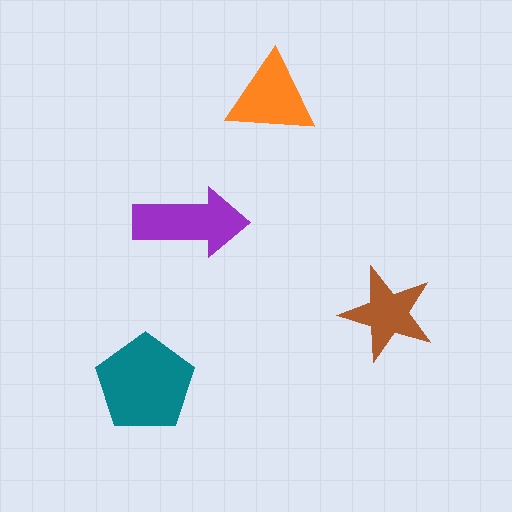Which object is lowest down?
The teal pentagon is bottommost.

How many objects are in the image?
There are 4 objects in the image.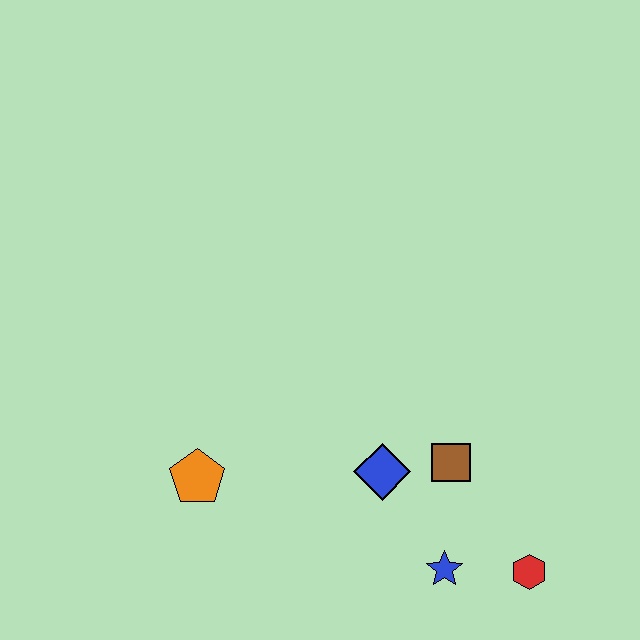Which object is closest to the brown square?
The blue diamond is closest to the brown square.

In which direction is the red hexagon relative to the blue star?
The red hexagon is to the right of the blue star.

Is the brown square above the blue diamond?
Yes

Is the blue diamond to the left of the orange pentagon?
No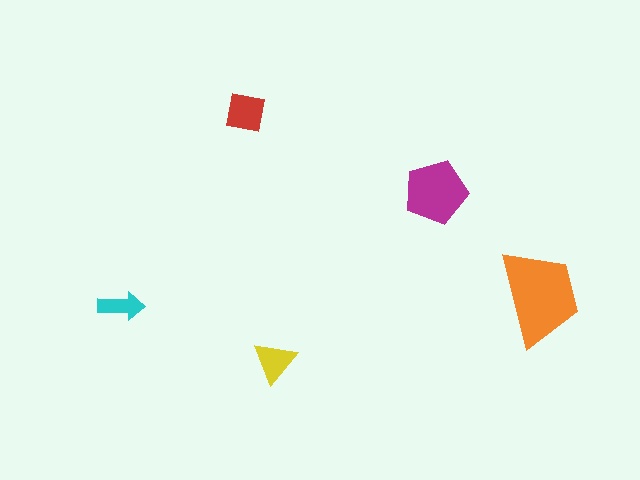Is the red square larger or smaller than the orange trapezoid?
Smaller.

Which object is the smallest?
The cyan arrow.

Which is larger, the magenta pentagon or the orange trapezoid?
The orange trapezoid.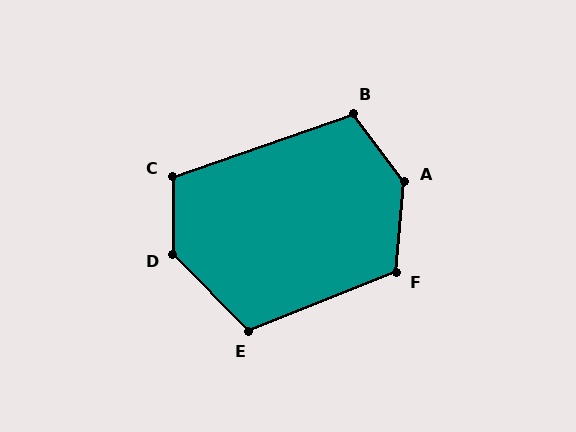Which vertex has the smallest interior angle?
B, at approximately 108 degrees.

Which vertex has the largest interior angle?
A, at approximately 138 degrees.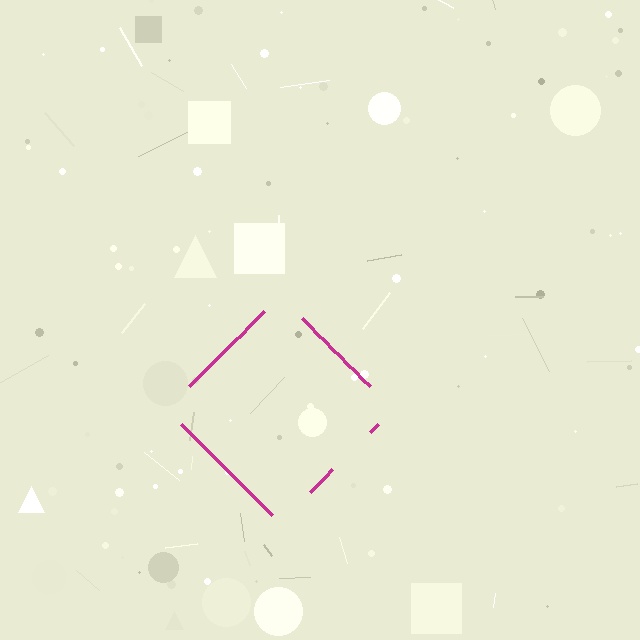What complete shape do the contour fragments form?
The contour fragments form a diamond.